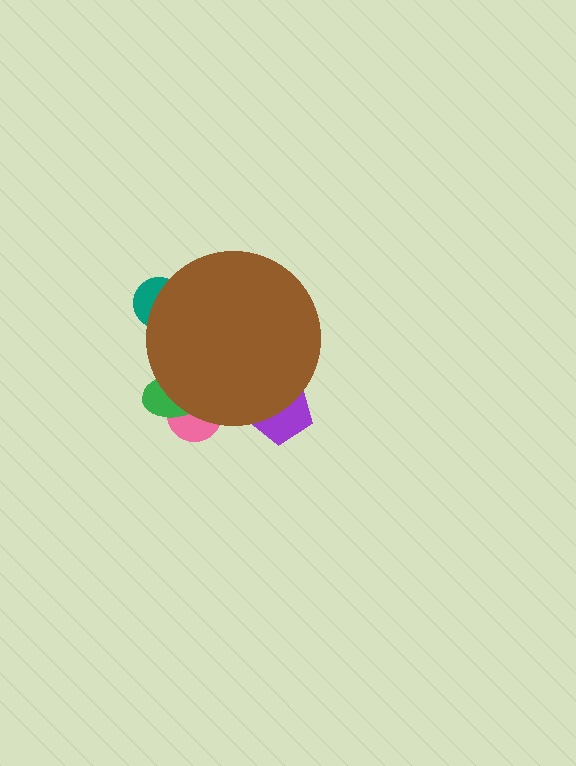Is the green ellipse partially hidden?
Yes, the green ellipse is partially hidden behind the brown circle.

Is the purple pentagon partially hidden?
Yes, the purple pentagon is partially hidden behind the brown circle.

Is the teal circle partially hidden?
Yes, the teal circle is partially hidden behind the brown circle.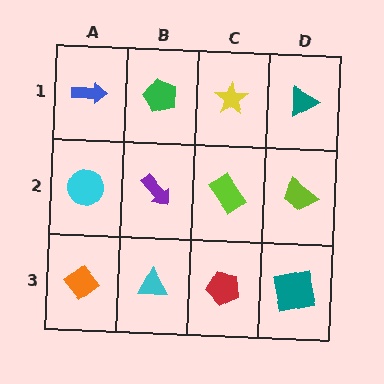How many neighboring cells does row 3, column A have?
2.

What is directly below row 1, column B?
A purple arrow.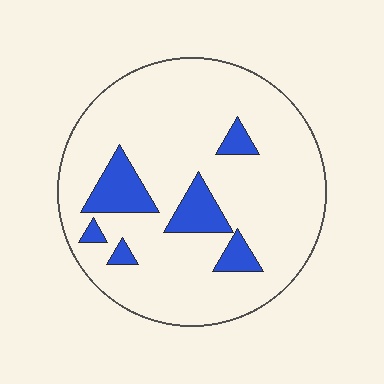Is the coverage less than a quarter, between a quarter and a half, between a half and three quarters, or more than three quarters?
Less than a quarter.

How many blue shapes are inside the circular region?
6.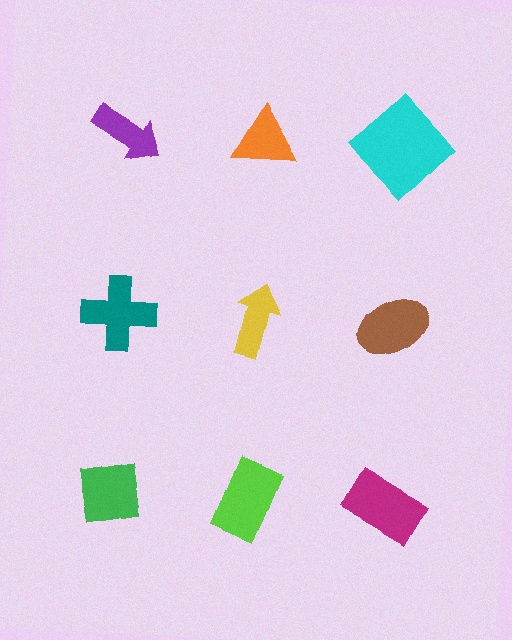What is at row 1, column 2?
An orange triangle.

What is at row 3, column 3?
A magenta rectangle.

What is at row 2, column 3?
A brown ellipse.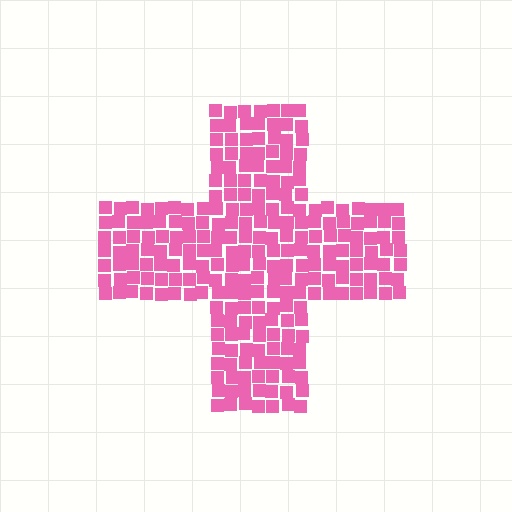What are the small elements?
The small elements are squares.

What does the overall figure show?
The overall figure shows a cross.